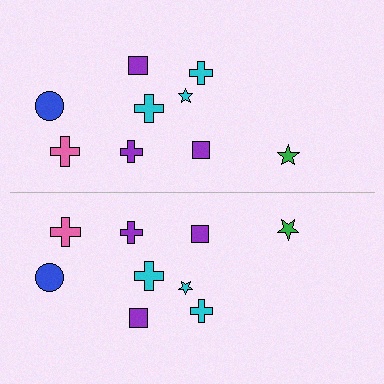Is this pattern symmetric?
Yes, this pattern has bilateral (reflection) symmetry.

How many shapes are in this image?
There are 18 shapes in this image.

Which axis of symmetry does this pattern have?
The pattern has a horizontal axis of symmetry running through the center of the image.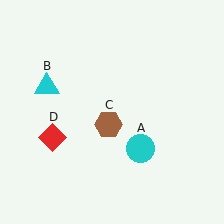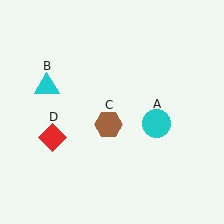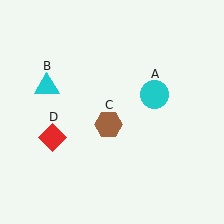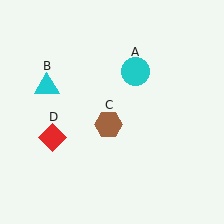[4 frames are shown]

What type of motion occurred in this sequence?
The cyan circle (object A) rotated counterclockwise around the center of the scene.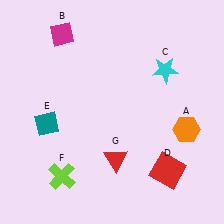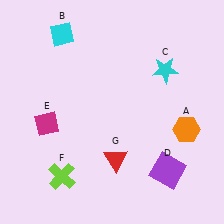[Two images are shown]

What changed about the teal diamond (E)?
In Image 1, E is teal. In Image 2, it changed to magenta.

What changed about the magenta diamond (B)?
In Image 1, B is magenta. In Image 2, it changed to cyan.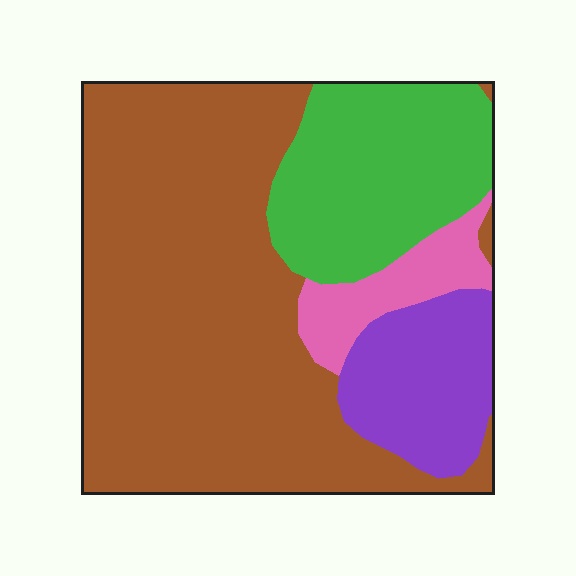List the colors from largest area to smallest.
From largest to smallest: brown, green, purple, pink.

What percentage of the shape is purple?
Purple takes up about one eighth (1/8) of the shape.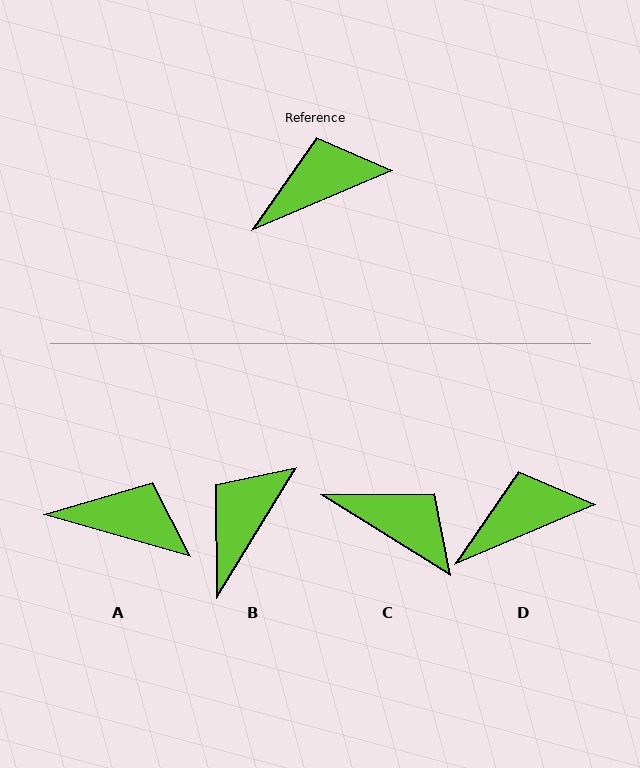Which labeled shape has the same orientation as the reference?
D.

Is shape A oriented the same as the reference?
No, it is off by about 39 degrees.